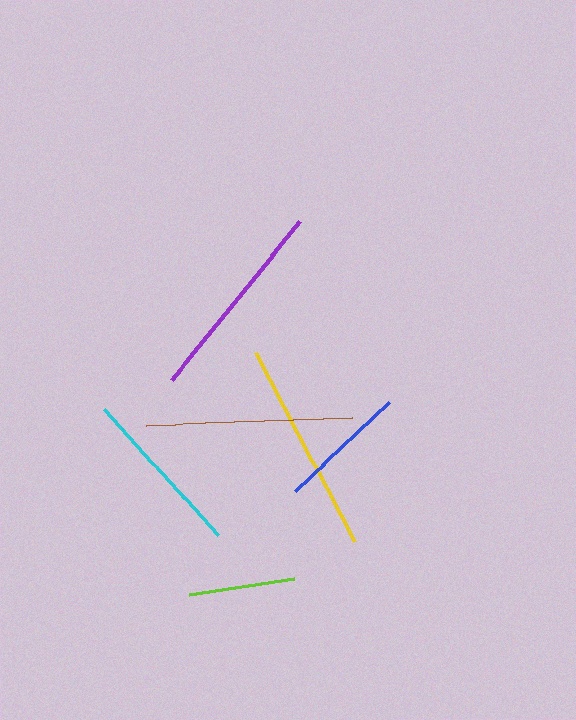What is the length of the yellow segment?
The yellow segment is approximately 213 pixels long.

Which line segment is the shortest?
The lime line is the shortest at approximately 106 pixels.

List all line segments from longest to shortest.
From longest to shortest: yellow, brown, purple, cyan, blue, lime.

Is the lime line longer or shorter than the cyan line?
The cyan line is longer than the lime line.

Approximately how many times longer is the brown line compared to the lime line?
The brown line is approximately 1.9 times the length of the lime line.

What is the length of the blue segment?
The blue segment is approximately 130 pixels long.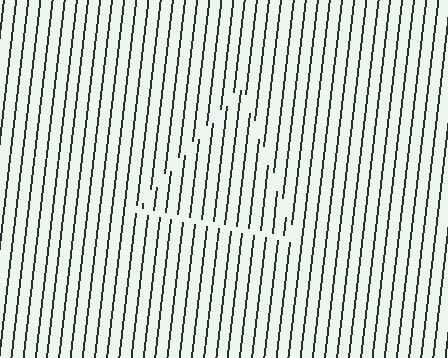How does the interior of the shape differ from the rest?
The interior of the shape contains the same grating, shifted by half a period — the contour is defined by the phase discontinuity where line-ends from the inner and outer gratings abut.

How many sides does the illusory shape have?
3 sides — the line-ends trace a triangle.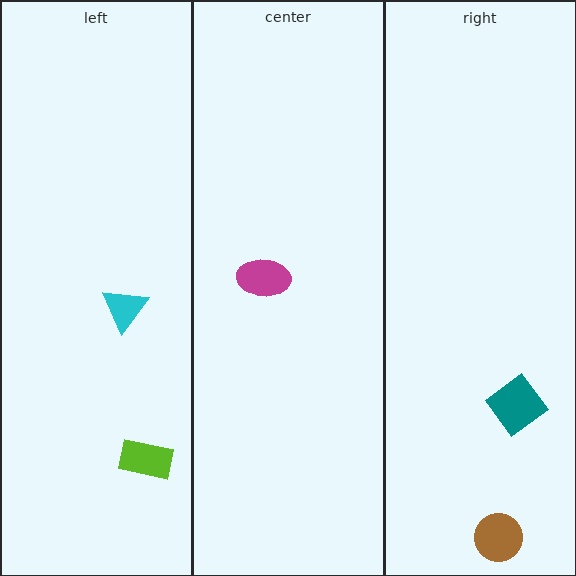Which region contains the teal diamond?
The right region.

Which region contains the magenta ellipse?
The center region.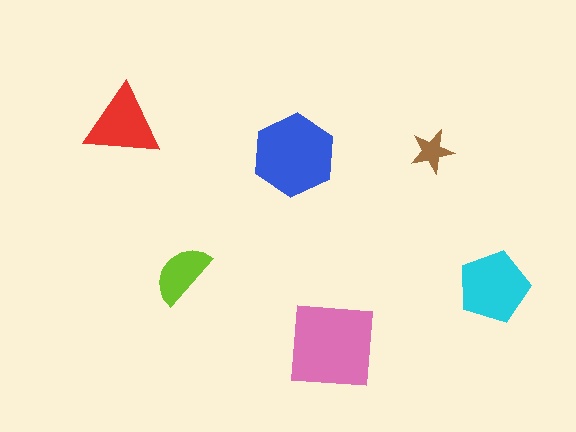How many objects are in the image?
There are 6 objects in the image.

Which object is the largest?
The pink square.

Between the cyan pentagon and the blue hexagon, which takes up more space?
The blue hexagon.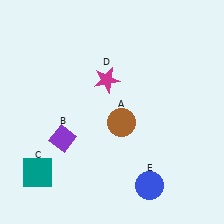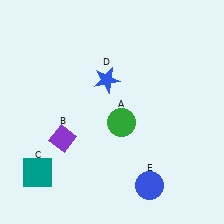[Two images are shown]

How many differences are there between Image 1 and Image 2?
There are 2 differences between the two images.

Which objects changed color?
A changed from brown to green. D changed from magenta to blue.